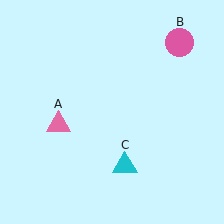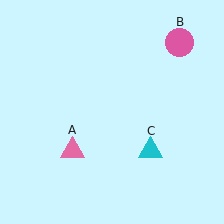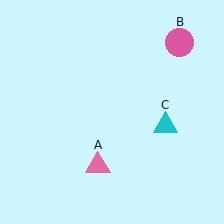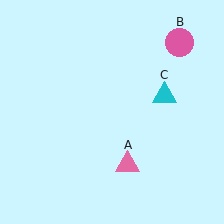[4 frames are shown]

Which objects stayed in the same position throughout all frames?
Pink circle (object B) remained stationary.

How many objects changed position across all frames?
2 objects changed position: pink triangle (object A), cyan triangle (object C).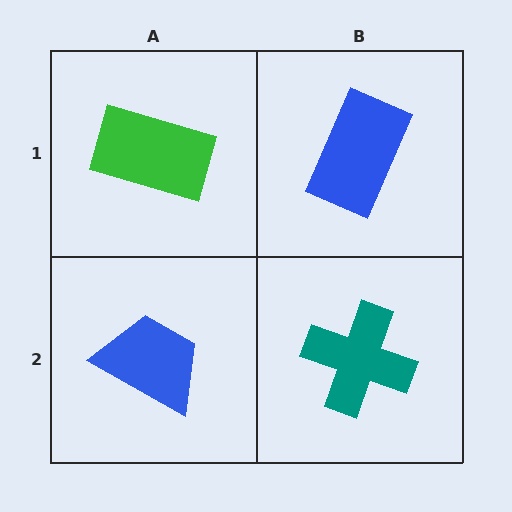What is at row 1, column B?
A blue rectangle.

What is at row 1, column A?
A green rectangle.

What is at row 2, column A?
A blue trapezoid.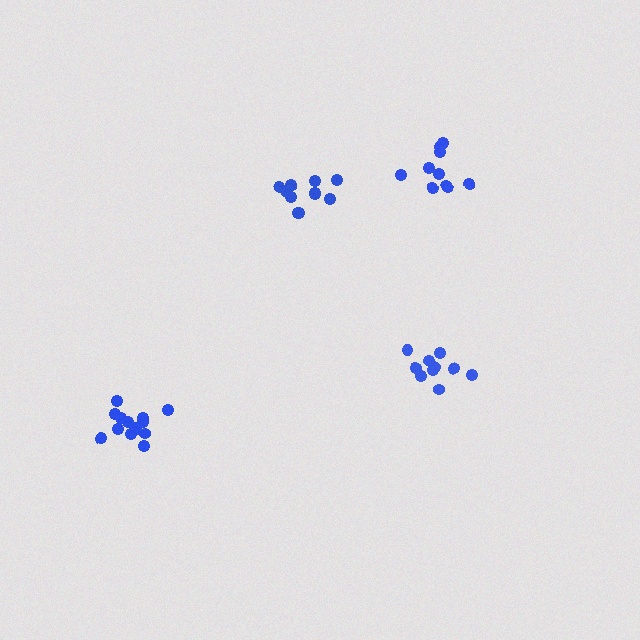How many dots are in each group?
Group 1: 11 dots, Group 2: 14 dots, Group 3: 10 dots, Group 4: 11 dots (46 total).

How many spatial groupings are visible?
There are 4 spatial groupings.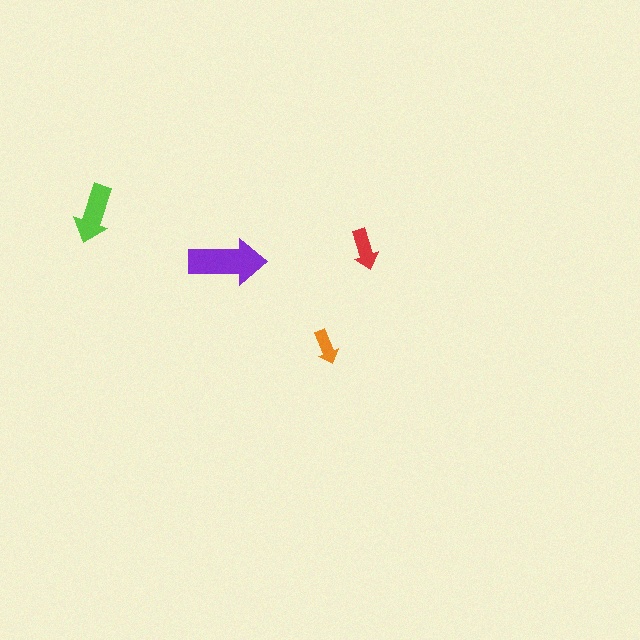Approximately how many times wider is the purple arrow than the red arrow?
About 2 times wider.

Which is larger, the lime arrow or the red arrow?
The lime one.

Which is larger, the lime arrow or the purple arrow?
The purple one.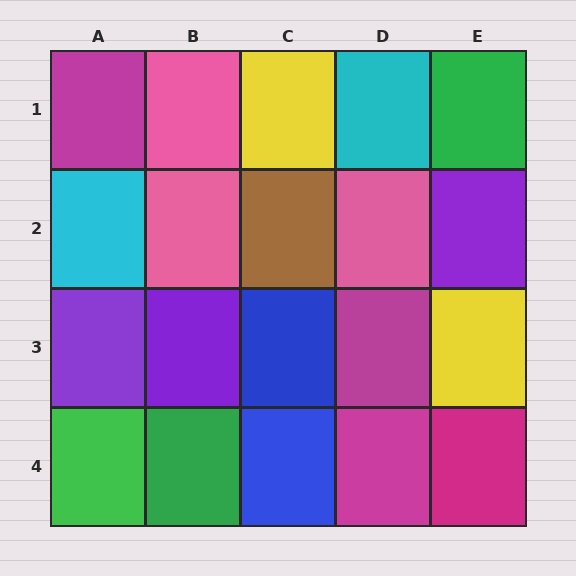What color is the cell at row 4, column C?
Blue.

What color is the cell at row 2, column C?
Brown.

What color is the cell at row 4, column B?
Green.